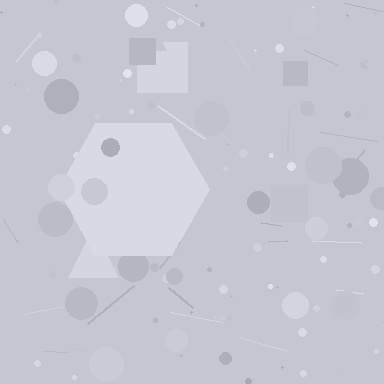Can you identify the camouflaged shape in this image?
The camouflaged shape is a hexagon.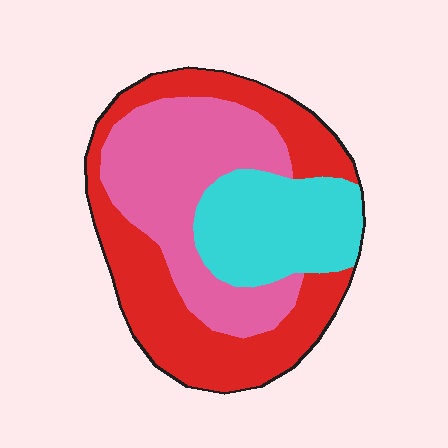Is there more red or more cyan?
Red.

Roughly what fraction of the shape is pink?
Pink covers roughly 35% of the shape.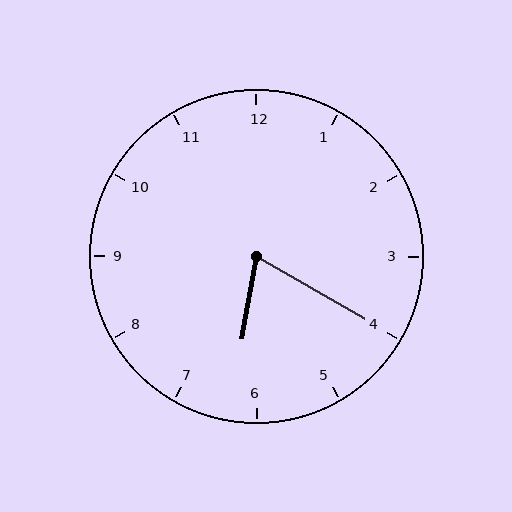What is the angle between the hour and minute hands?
Approximately 70 degrees.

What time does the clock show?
6:20.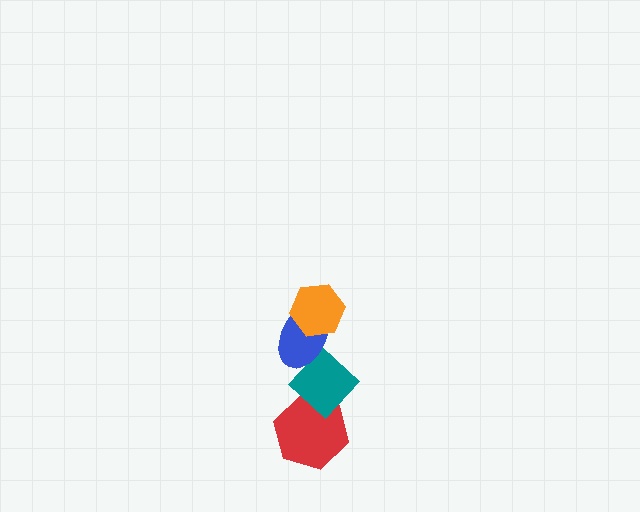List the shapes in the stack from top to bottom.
From top to bottom: the orange hexagon, the blue ellipse, the teal diamond, the red hexagon.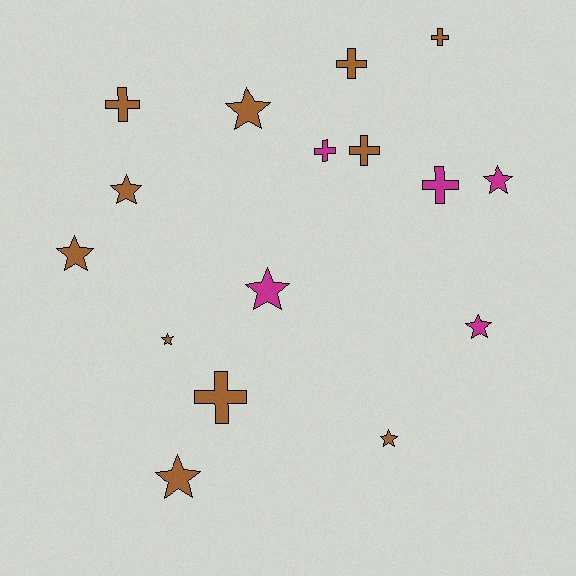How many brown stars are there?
There are 6 brown stars.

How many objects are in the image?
There are 16 objects.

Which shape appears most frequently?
Star, with 9 objects.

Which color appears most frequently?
Brown, with 11 objects.